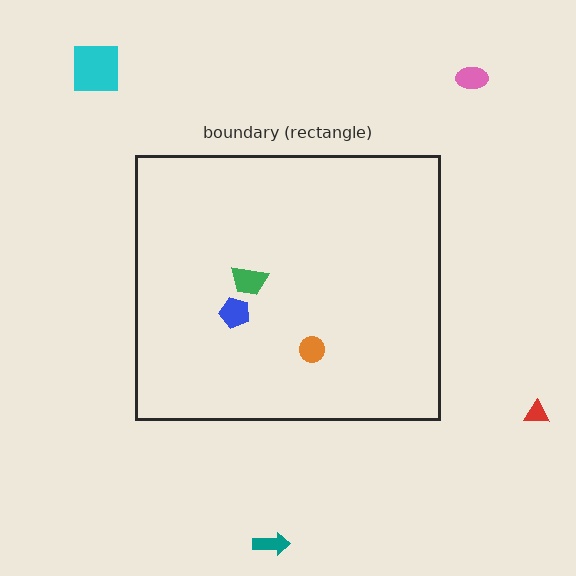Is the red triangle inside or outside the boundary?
Outside.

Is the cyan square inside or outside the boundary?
Outside.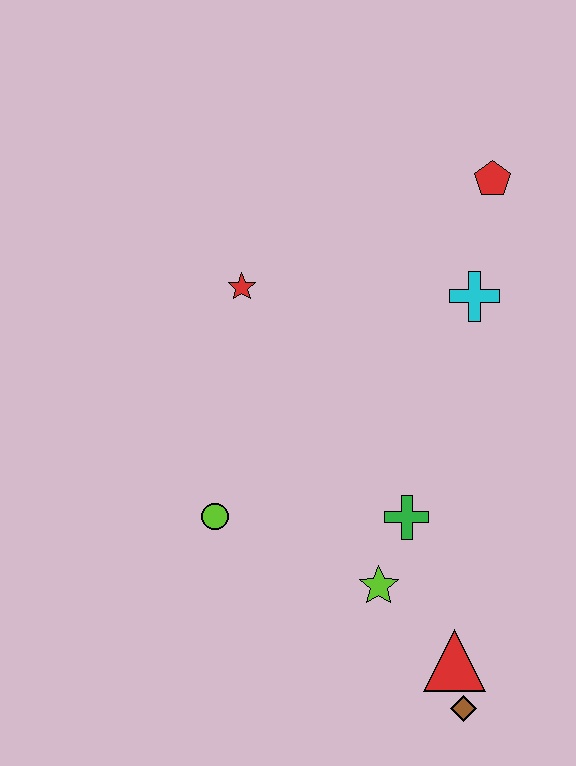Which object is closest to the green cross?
The lime star is closest to the green cross.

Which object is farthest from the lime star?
The red pentagon is farthest from the lime star.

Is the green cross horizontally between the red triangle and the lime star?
Yes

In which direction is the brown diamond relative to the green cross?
The brown diamond is below the green cross.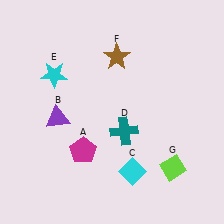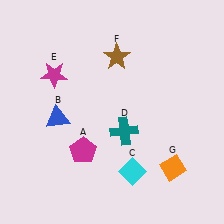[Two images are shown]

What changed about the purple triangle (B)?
In Image 1, B is purple. In Image 2, it changed to blue.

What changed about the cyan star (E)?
In Image 1, E is cyan. In Image 2, it changed to magenta.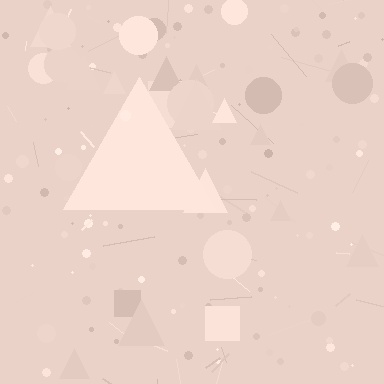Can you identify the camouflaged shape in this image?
The camouflaged shape is a triangle.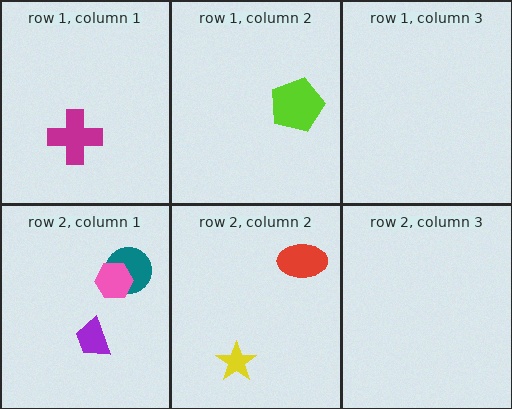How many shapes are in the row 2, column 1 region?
3.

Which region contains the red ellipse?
The row 2, column 2 region.